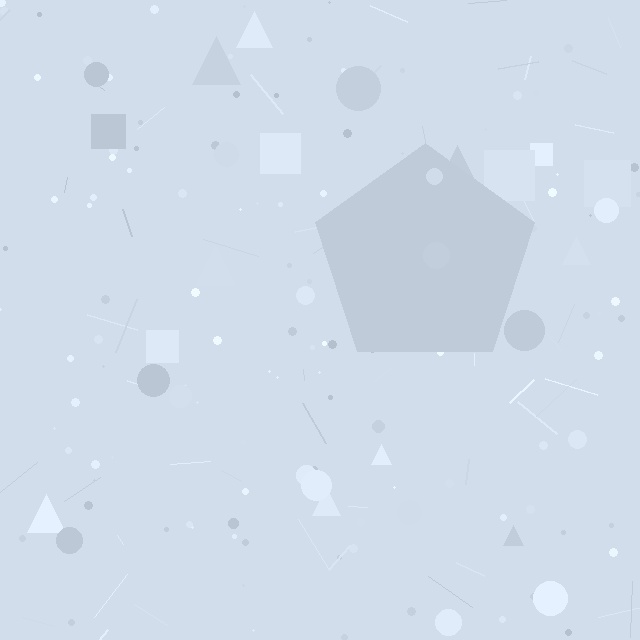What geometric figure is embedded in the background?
A pentagon is embedded in the background.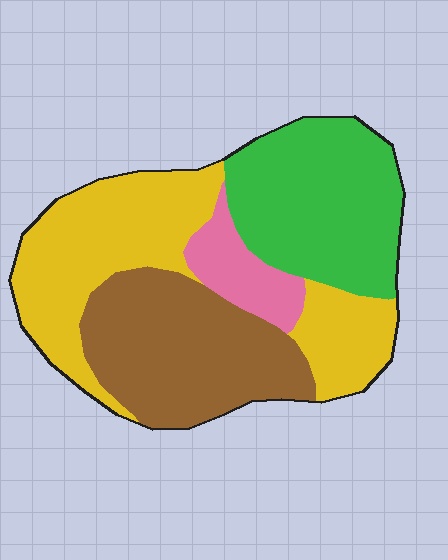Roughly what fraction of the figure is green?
Green takes up between a sixth and a third of the figure.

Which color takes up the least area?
Pink, at roughly 10%.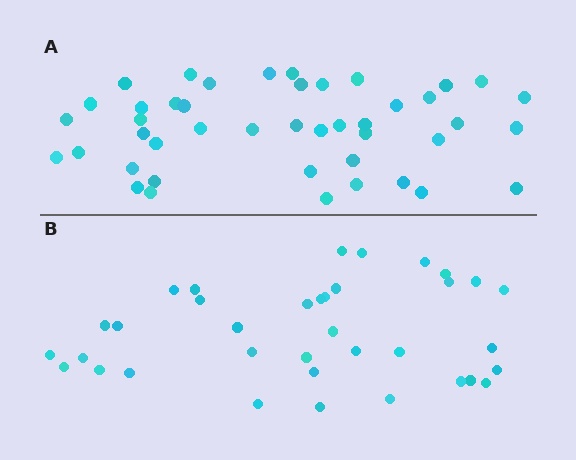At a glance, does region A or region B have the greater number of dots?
Region A (the top region) has more dots.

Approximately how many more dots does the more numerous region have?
Region A has roughly 8 or so more dots than region B.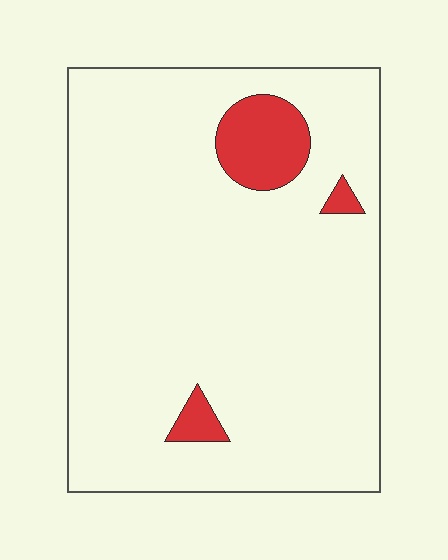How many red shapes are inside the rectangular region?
3.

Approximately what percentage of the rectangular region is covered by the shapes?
Approximately 10%.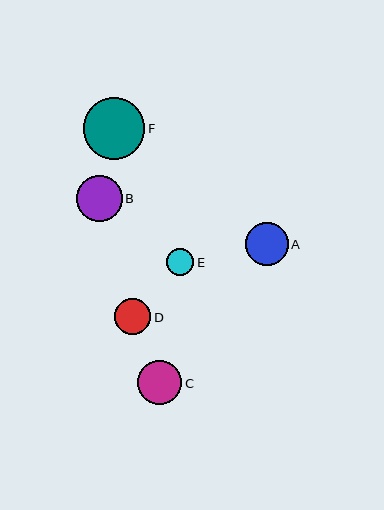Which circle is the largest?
Circle F is the largest with a size of approximately 62 pixels.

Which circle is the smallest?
Circle E is the smallest with a size of approximately 27 pixels.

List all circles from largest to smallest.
From largest to smallest: F, B, C, A, D, E.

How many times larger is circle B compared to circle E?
Circle B is approximately 1.7 times the size of circle E.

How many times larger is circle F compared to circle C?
Circle F is approximately 1.4 times the size of circle C.